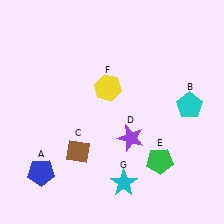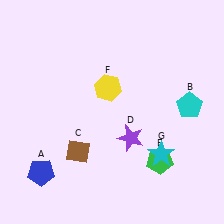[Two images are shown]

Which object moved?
The cyan star (G) moved right.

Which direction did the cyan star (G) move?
The cyan star (G) moved right.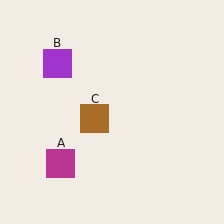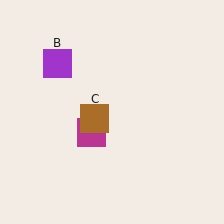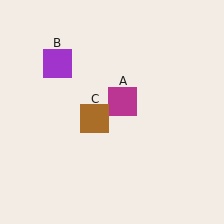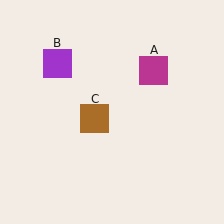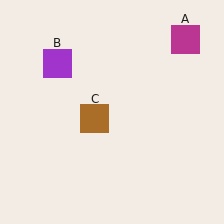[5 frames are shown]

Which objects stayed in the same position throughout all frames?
Purple square (object B) and brown square (object C) remained stationary.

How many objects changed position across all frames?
1 object changed position: magenta square (object A).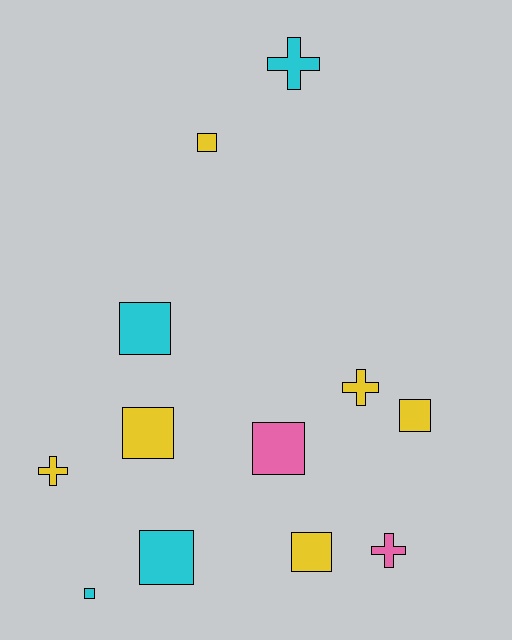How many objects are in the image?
There are 12 objects.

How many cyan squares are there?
There are 3 cyan squares.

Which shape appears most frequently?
Square, with 8 objects.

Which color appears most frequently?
Yellow, with 6 objects.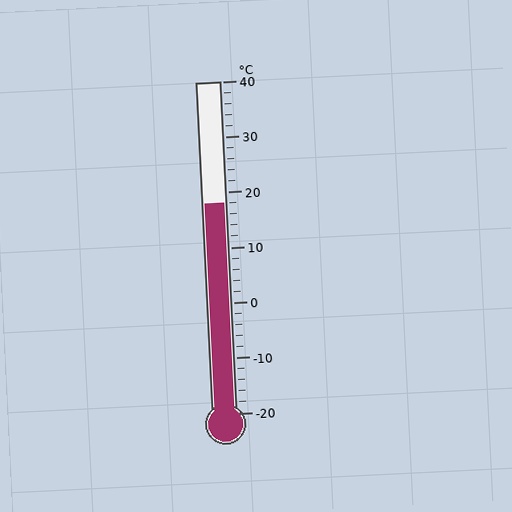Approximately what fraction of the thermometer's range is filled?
The thermometer is filled to approximately 65% of its range.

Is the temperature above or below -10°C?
The temperature is above -10°C.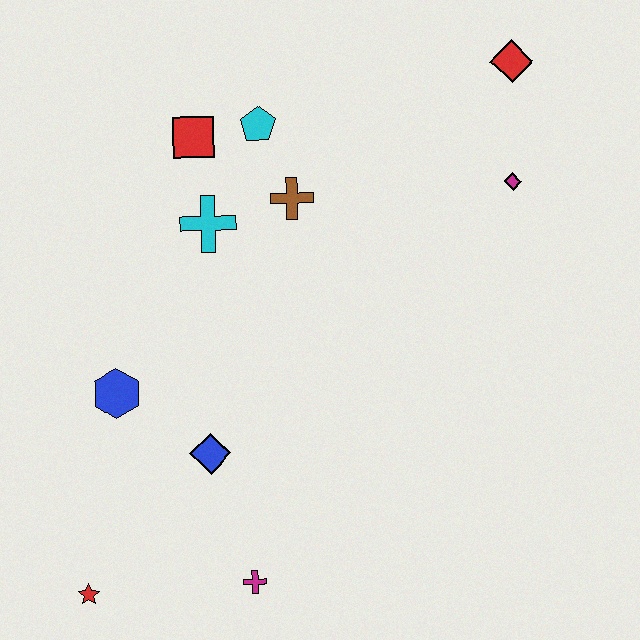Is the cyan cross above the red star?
Yes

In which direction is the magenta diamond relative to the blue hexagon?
The magenta diamond is to the right of the blue hexagon.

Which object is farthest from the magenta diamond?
The red star is farthest from the magenta diamond.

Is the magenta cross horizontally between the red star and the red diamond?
Yes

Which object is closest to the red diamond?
The magenta diamond is closest to the red diamond.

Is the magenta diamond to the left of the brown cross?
No